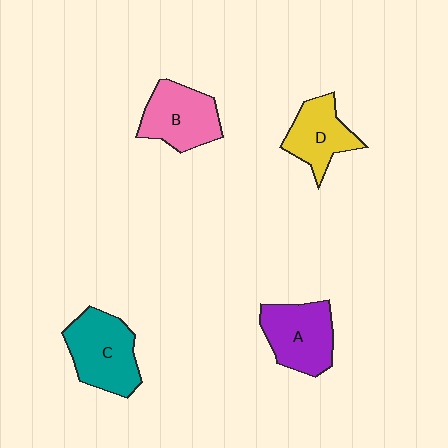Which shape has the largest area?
Shape C (teal).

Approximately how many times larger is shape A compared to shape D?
Approximately 1.2 times.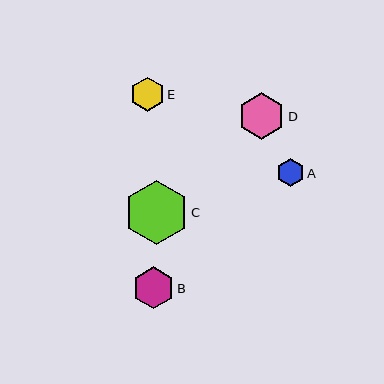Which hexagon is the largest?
Hexagon C is the largest with a size of approximately 64 pixels.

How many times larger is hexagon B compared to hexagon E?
Hexagon B is approximately 1.2 times the size of hexagon E.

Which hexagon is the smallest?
Hexagon A is the smallest with a size of approximately 28 pixels.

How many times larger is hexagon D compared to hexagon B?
Hexagon D is approximately 1.1 times the size of hexagon B.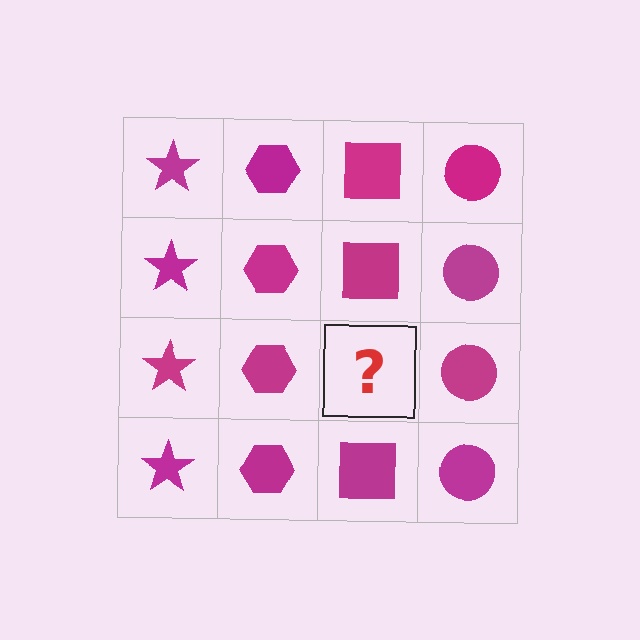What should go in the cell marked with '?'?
The missing cell should contain a magenta square.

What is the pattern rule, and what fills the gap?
The rule is that each column has a consistent shape. The gap should be filled with a magenta square.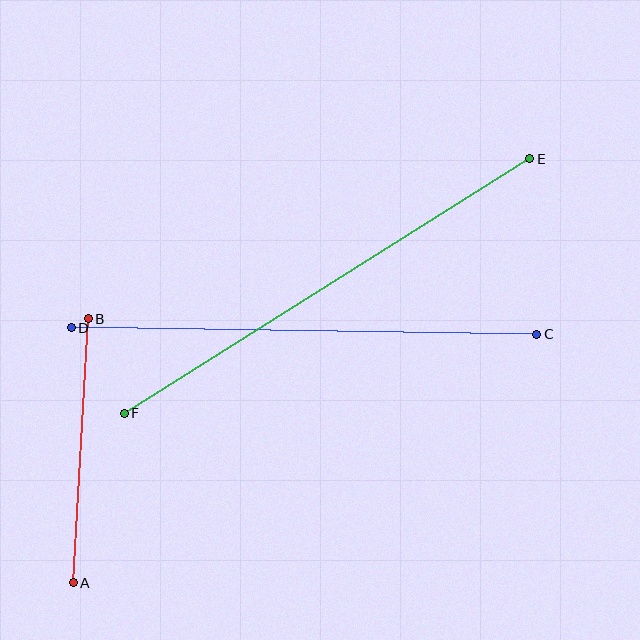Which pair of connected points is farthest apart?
Points E and F are farthest apart.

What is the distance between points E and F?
The distance is approximately 478 pixels.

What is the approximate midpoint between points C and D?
The midpoint is at approximately (304, 331) pixels.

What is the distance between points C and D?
The distance is approximately 466 pixels.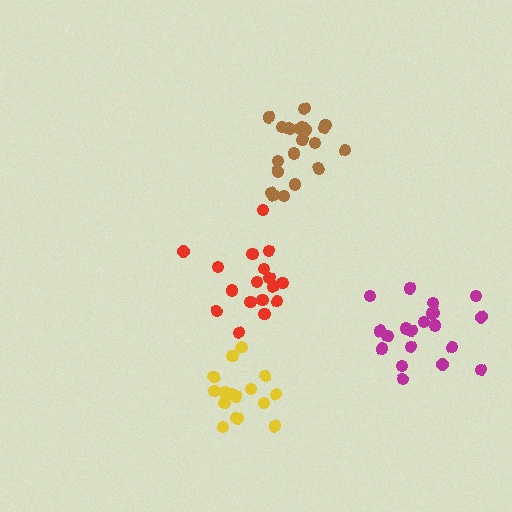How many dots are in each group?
Group 1: 17 dots, Group 2: 20 dots, Group 3: 20 dots, Group 4: 16 dots (73 total).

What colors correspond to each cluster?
The clusters are colored: red, magenta, brown, yellow.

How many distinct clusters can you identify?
There are 4 distinct clusters.